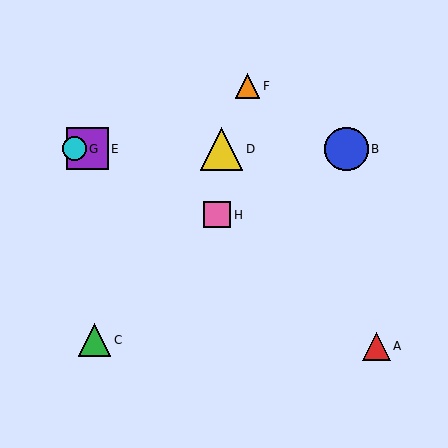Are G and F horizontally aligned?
No, G is at y≈149 and F is at y≈86.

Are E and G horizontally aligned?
Yes, both are at y≈149.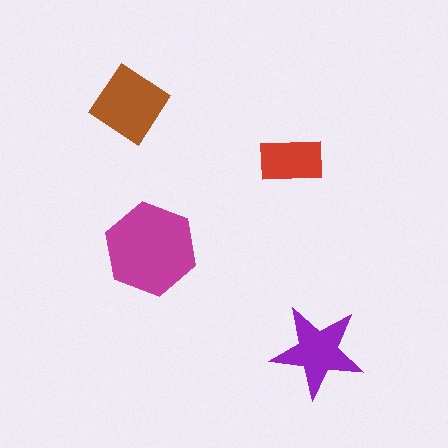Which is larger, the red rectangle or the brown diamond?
The brown diamond.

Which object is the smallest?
The red rectangle.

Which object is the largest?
The magenta hexagon.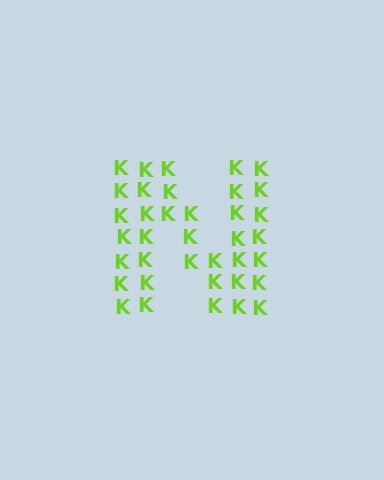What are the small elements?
The small elements are letter K's.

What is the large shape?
The large shape is the letter N.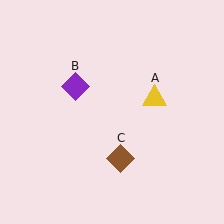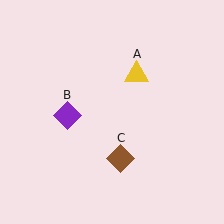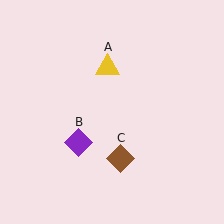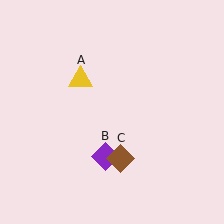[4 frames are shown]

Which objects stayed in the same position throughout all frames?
Brown diamond (object C) remained stationary.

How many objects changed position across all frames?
2 objects changed position: yellow triangle (object A), purple diamond (object B).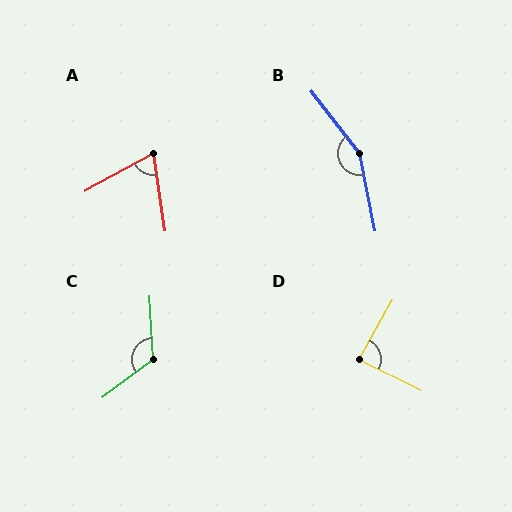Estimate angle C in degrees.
Approximately 123 degrees.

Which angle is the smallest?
A, at approximately 69 degrees.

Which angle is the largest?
B, at approximately 153 degrees.